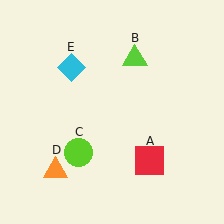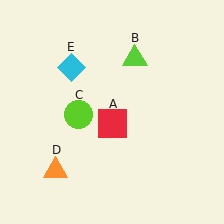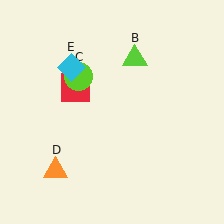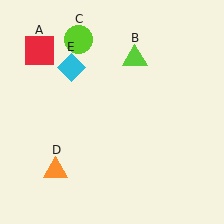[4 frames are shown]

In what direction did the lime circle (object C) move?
The lime circle (object C) moved up.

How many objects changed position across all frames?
2 objects changed position: red square (object A), lime circle (object C).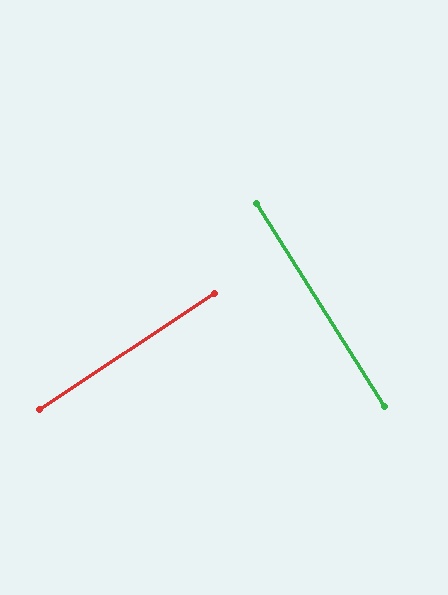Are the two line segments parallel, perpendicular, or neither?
Perpendicular — they meet at approximately 89°.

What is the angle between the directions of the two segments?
Approximately 89 degrees.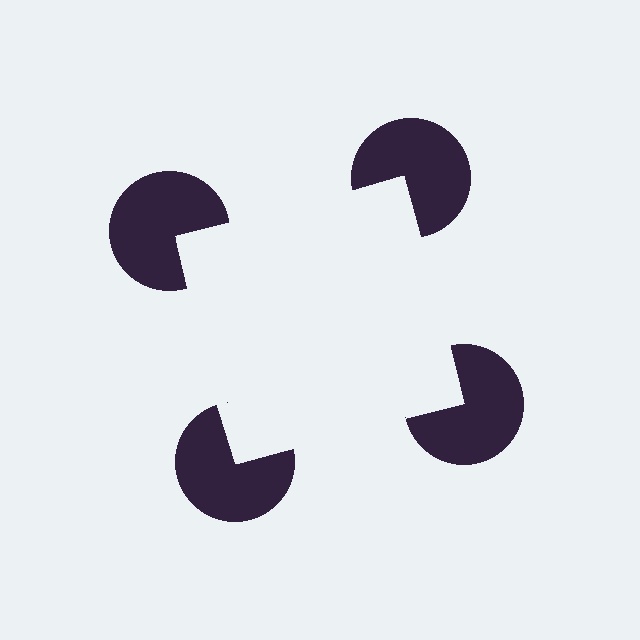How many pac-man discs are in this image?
There are 4 — one at each vertex of the illusory square.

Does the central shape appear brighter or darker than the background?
It typically appears slightly brighter than the background, even though no actual brightness change is drawn.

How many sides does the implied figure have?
4 sides.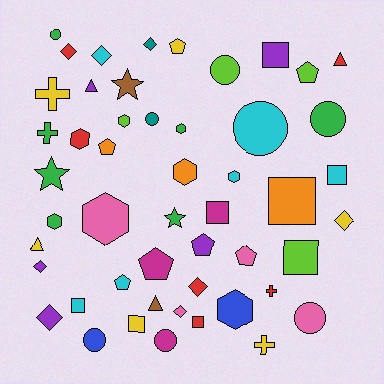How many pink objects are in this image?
There are 4 pink objects.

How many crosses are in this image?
There are 4 crosses.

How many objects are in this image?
There are 50 objects.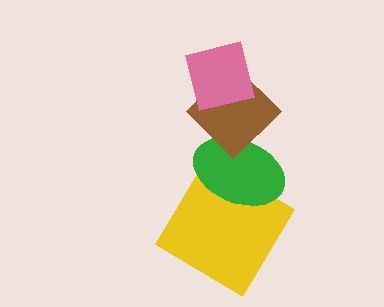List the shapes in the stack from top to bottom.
From top to bottom: the pink square, the brown diamond, the green ellipse, the yellow diamond.